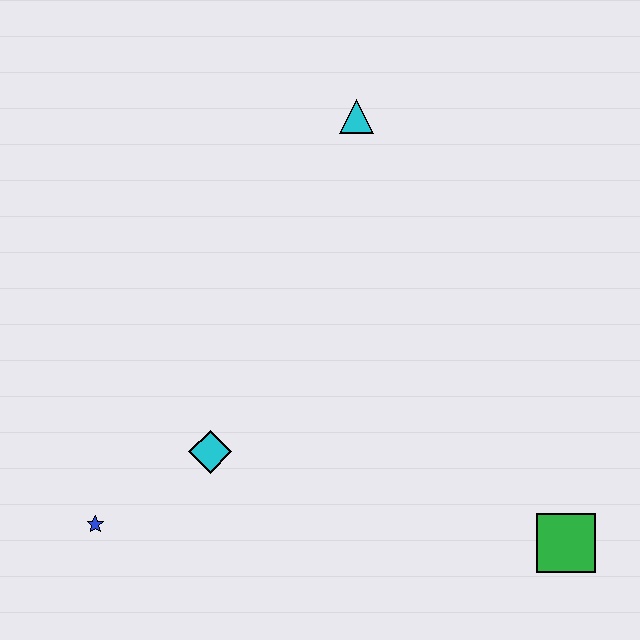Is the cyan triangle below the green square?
No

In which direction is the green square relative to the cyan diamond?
The green square is to the right of the cyan diamond.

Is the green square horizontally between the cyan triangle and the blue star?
No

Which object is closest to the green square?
The cyan diamond is closest to the green square.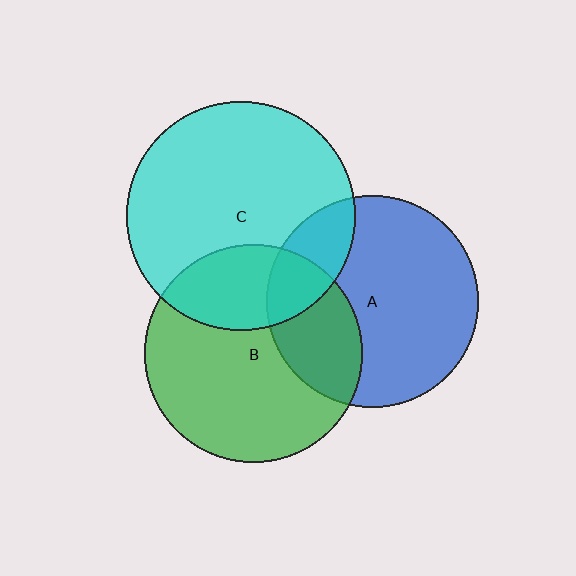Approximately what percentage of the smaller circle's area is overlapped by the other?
Approximately 20%.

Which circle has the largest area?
Circle C (cyan).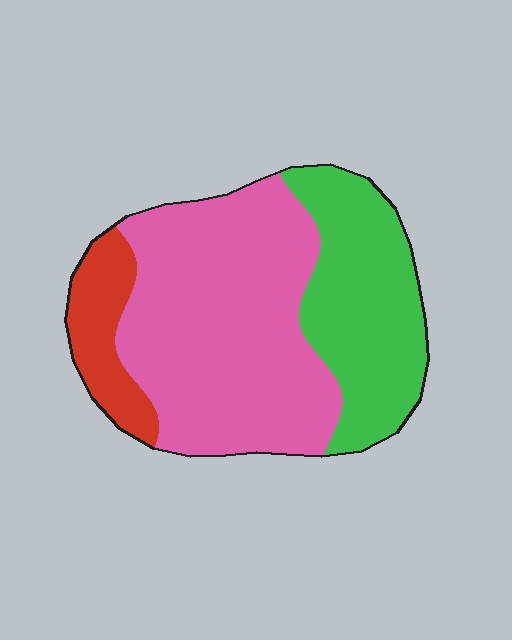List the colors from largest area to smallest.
From largest to smallest: pink, green, red.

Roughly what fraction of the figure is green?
Green takes up between a quarter and a half of the figure.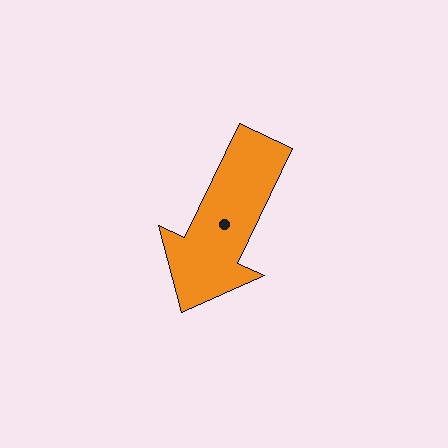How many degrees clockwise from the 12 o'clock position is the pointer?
Approximately 205 degrees.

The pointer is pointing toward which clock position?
Roughly 7 o'clock.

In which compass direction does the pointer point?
Southwest.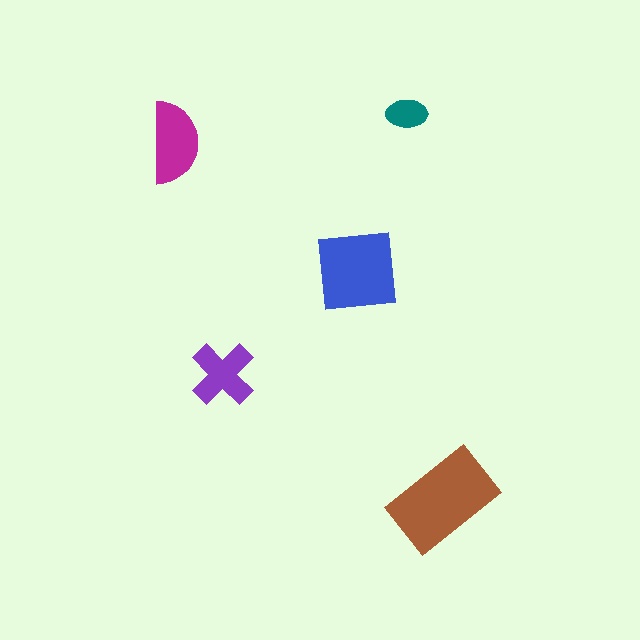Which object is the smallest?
The teal ellipse.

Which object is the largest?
The brown rectangle.